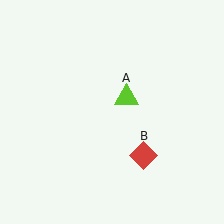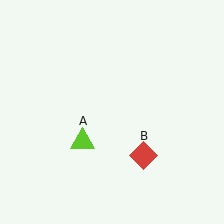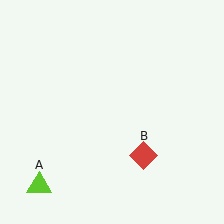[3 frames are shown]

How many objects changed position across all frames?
1 object changed position: lime triangle (object A).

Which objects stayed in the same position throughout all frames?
Red diamond (object B) remained stationary.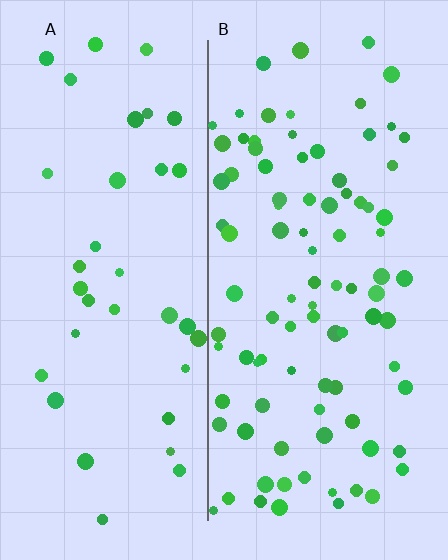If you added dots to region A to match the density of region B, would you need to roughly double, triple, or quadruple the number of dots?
Approximately triple.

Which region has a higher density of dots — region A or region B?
B (the right).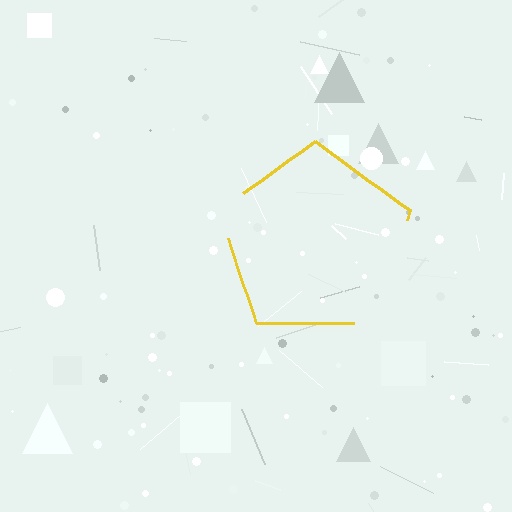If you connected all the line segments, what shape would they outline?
They would outline a pentagon.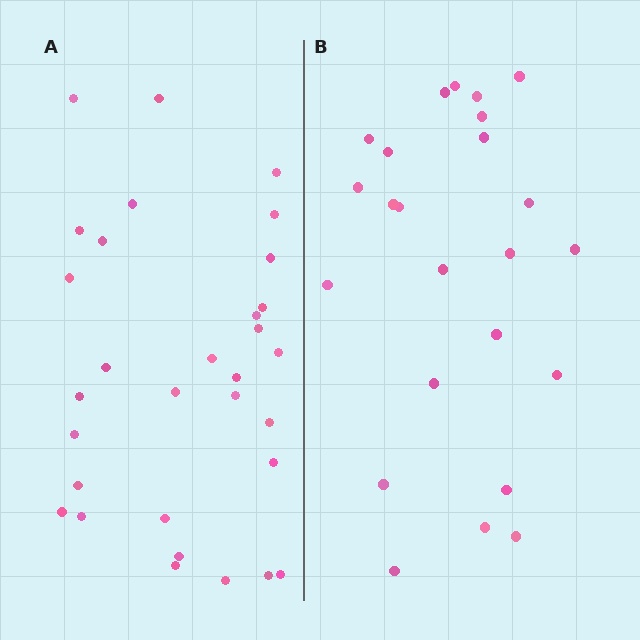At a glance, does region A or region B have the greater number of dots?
Region A (the left region) has more dots.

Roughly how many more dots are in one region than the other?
Region A has roughly 8 or so more dots than region B.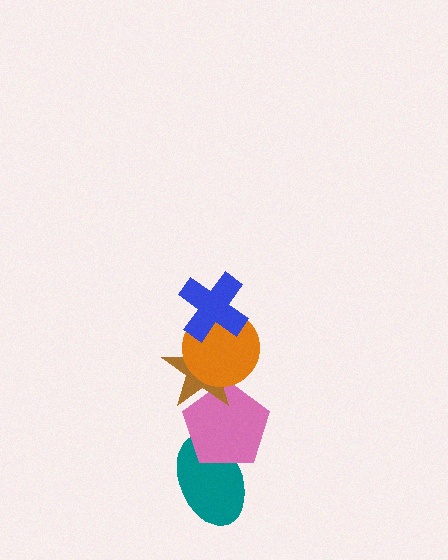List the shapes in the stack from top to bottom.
From top to bottom: the blue cross, the orange circle, the brown star, the pink pentagon, the teal ellipse.